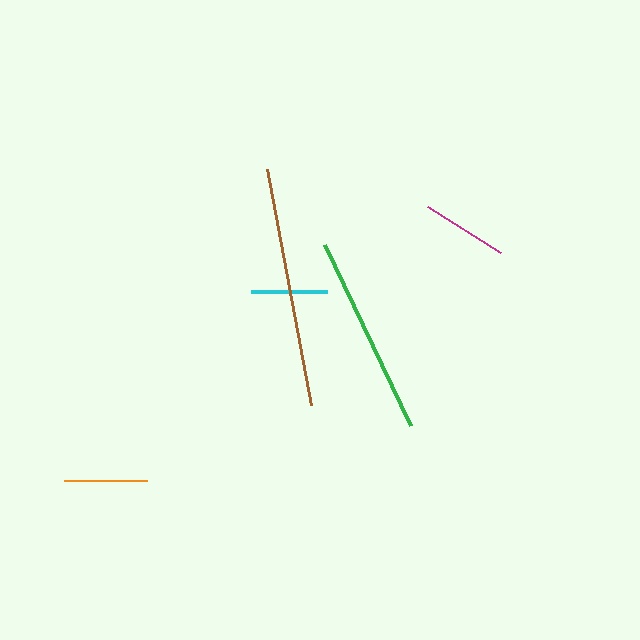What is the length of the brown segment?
The brown segment is approximately 239 pixels long.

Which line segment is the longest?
The brown line is the longest at approximately 239 pixels.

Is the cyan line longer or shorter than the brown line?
The brown line is longer than the cyan line.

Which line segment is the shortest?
The cyan line is the shortest at approximately 75 pixels.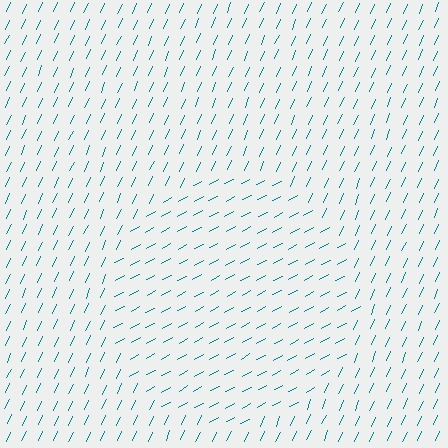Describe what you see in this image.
The image is filled with small teal line segments. A circle region in the image has lines oriented differently from the surrounding lines, creating a visible texture boundary.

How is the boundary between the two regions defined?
The boundary is defined purely by a change in line orientation (approximately 38 degrees difference). All lines are the same color and thickness.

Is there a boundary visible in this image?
Yes, there is a texture boundary formed by a change in line orientation.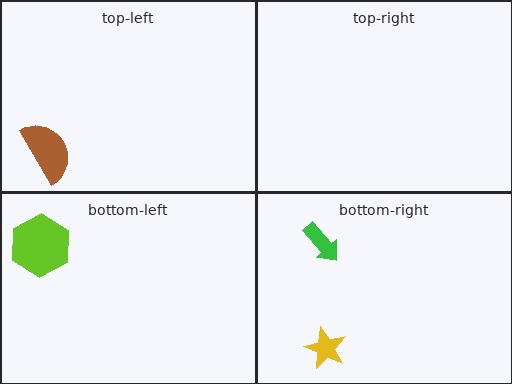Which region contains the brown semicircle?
The top-left region.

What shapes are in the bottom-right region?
The green arrow, the yellow star.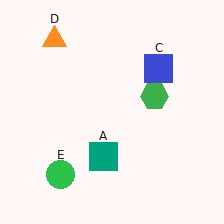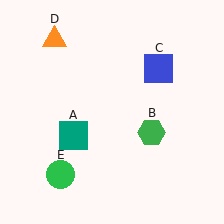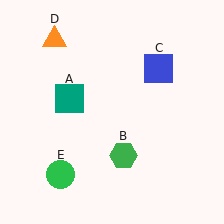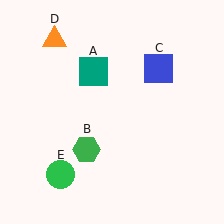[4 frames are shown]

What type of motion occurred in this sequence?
The teal square (object A), green hexagon (object B) rotated clockwise around the center of the scene.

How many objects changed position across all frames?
2 objects changed position: teal square (object A), green hexagon (object B).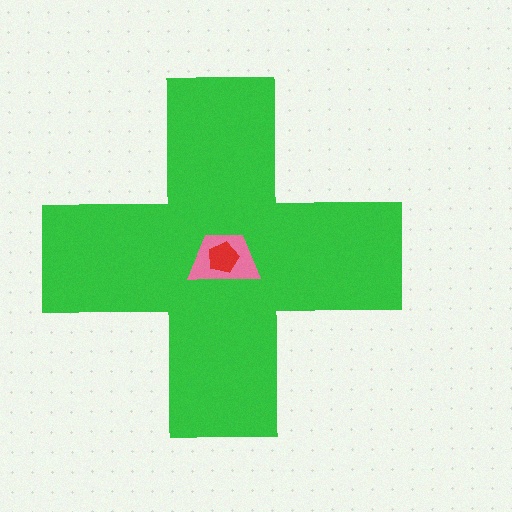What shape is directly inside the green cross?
The pink trapezoid.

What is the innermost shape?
The red pentagon.